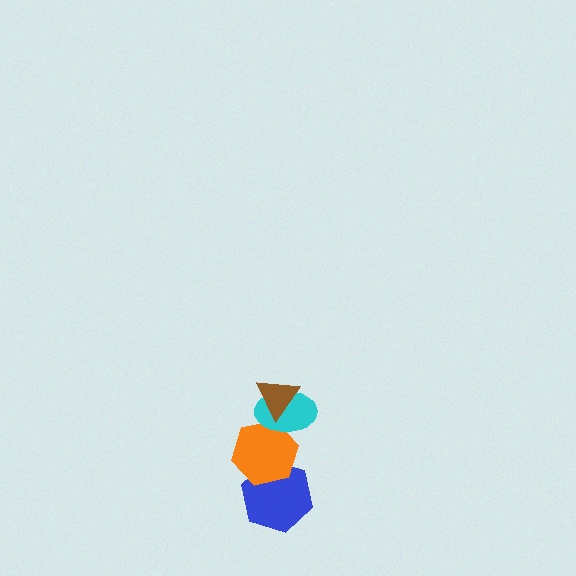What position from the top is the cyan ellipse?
The cyan ellipse is 2nd from the top.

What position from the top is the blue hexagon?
The blue hexagon is 4th from the top.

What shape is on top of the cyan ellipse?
The brown triangle is on top of the cyan ellipse.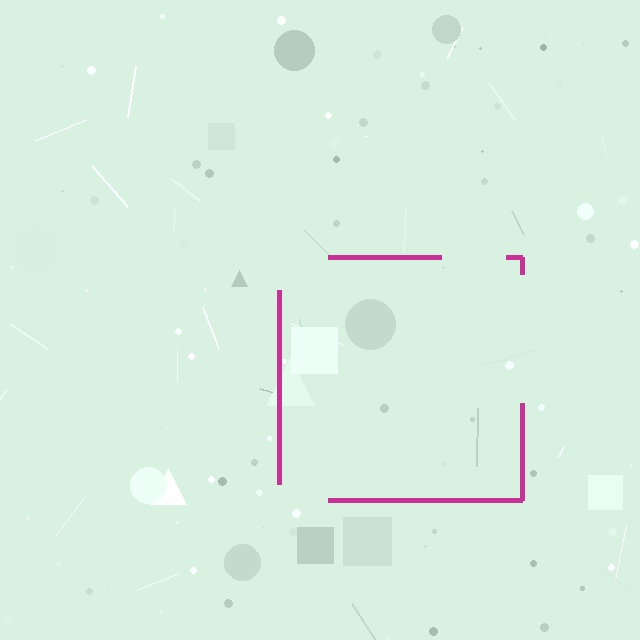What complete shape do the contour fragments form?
The contour fragments form a square.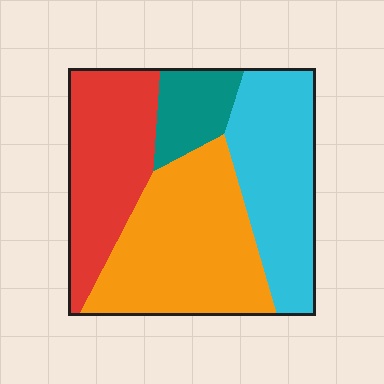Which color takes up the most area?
Orange, at roughly 35%.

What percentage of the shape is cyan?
Cyan takes up between a quarter and a half of the shape.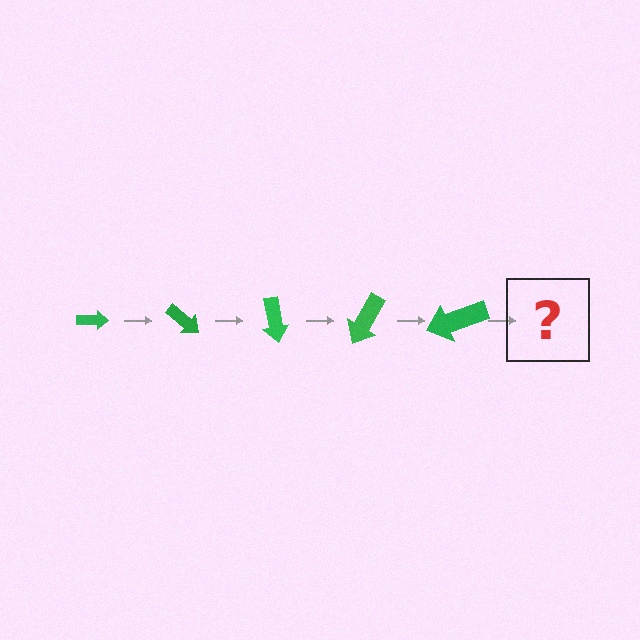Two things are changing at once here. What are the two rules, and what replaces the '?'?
The two rules are that the arrow grows larger each step and it rotates 40 degrees each step. The '?' should be an arrow, larger than the previous one and rotated 200 degrees from the start.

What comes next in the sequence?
The next element should be an arrow, larger than the previous one and rotated 200 degrees from the start.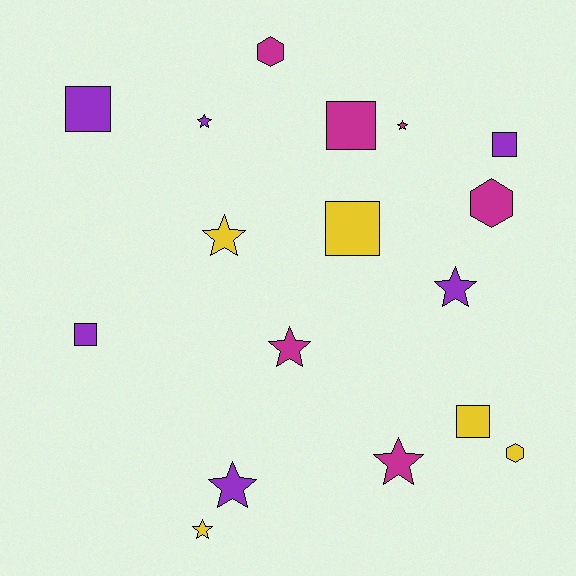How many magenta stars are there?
There are 3 magenta stars.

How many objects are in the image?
There are 17 objects.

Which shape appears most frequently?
Star, with 8 objects.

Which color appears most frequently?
Magenta, with 6 objects.